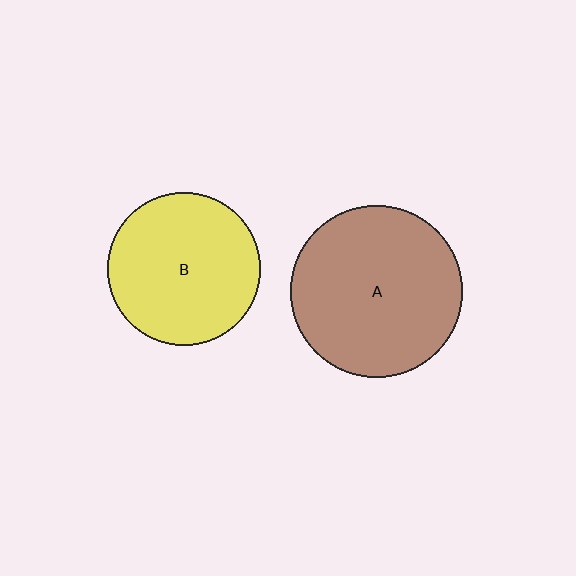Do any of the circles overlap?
No, none of the circles overlap.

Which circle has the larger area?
Circle A (brown).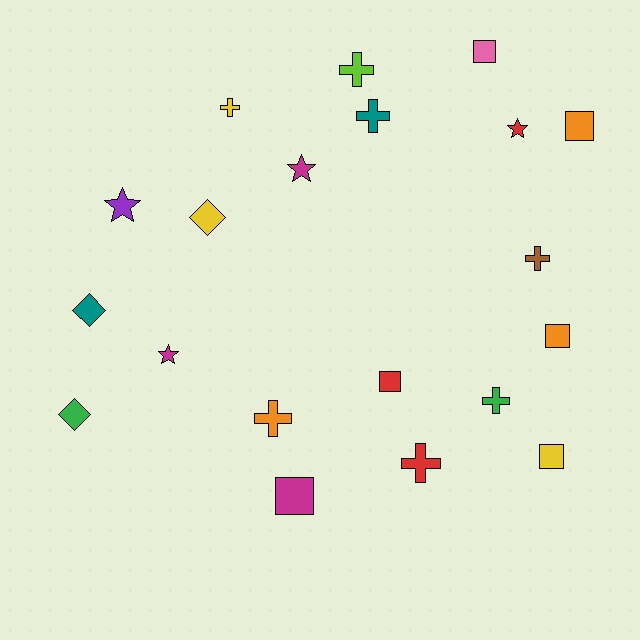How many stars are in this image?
There are 4 stars.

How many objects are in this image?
There are 20 objects.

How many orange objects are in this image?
There are 3 orange objects.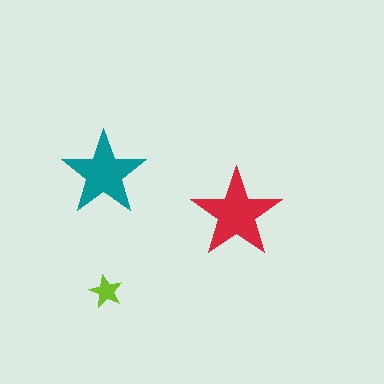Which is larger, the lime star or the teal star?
The teal one.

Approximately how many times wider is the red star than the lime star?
About 2.5 times wider.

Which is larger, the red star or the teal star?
The red one.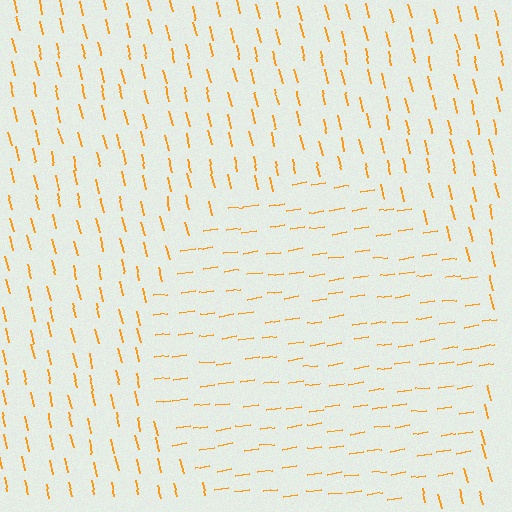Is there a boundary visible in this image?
Yes, there is a texture boundary formed by a change in line orientation.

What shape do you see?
I see a circle.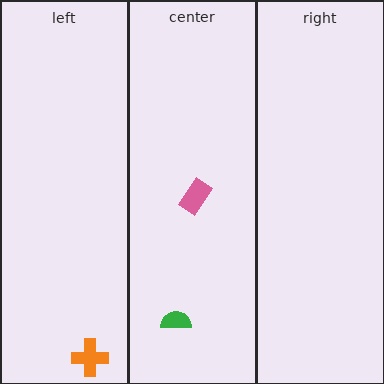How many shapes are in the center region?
2.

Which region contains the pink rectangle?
The center region.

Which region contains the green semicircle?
The center region.